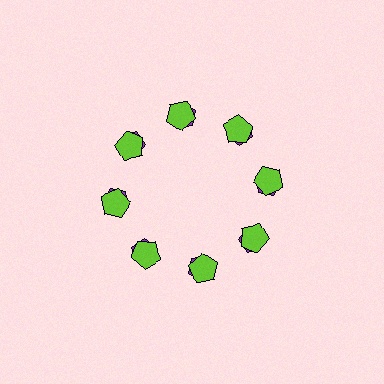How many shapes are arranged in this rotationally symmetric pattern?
There are 16 shapes, arranged in 8 groups of 2.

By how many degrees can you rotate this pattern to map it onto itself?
The pattern maps onto itself every 45 degrees of rotation.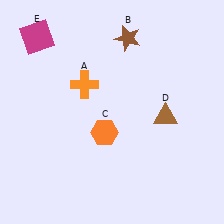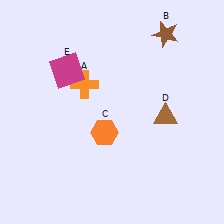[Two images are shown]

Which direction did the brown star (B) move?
The brown star (B) moved right.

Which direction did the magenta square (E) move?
The magenta square (E) moved down.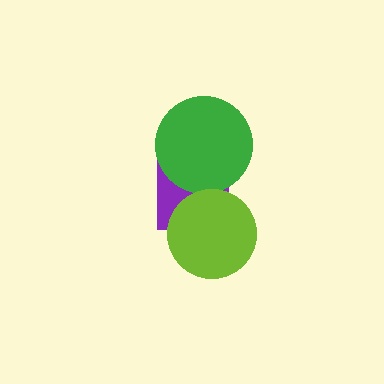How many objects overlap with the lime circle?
1 object overlaps with the lime circle.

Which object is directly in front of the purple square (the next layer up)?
The green circle is directly in front of the purple square.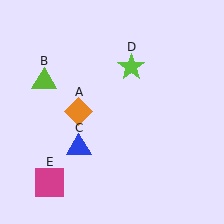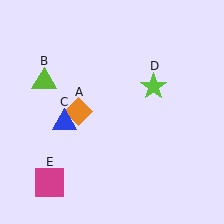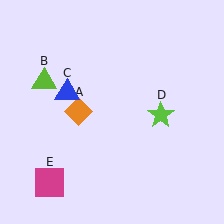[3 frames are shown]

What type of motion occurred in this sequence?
The blue triangle (object C), lime star (object D) rotated clockwise around the center of the scene.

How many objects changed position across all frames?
2 objects changed position: blue triangle (object C), lime star (object D).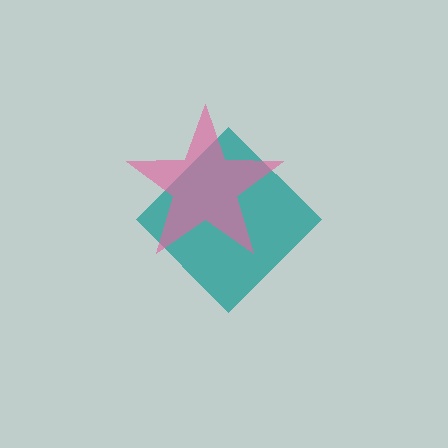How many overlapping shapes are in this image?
There are 2 overlapping shapes in the image.